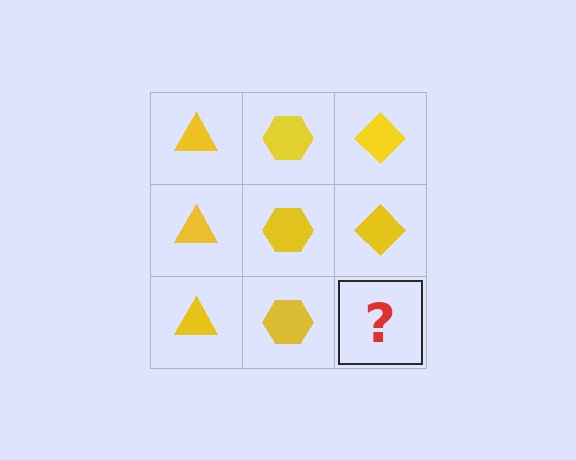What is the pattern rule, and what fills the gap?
The rule is that each column has a consistent shape. The gap should be filled with a yellow diamond.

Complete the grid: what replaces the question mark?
The question mark should be replaced with a yellow diamond.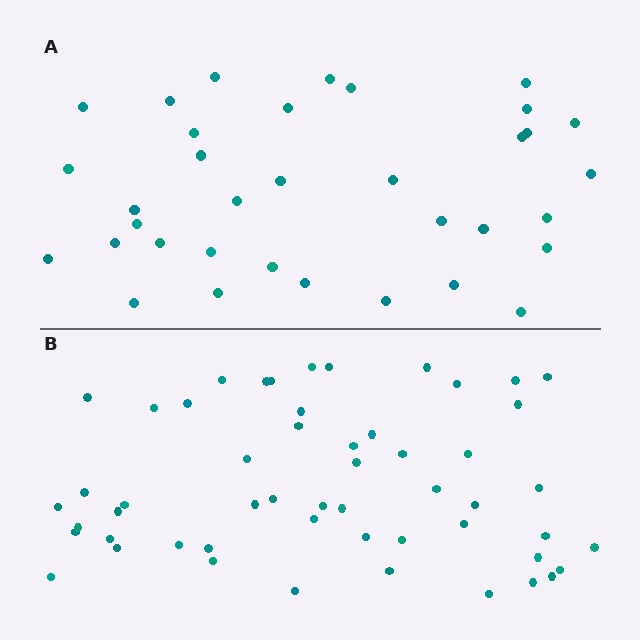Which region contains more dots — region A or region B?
Region B (the bottom region) has more dots.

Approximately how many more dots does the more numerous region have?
Region B has approximately 20 more dots than region A.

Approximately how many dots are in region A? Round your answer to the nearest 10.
About 40 dots. (The exact count is 35, which rounds to 40.)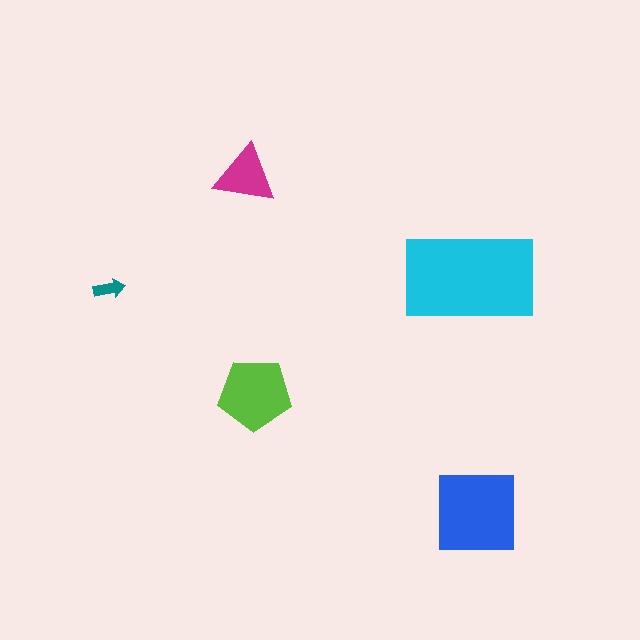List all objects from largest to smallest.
The cyan rectangle, the blue square, the lime pentagon, the magenta triangle, the teal arrow.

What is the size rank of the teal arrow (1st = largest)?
5th.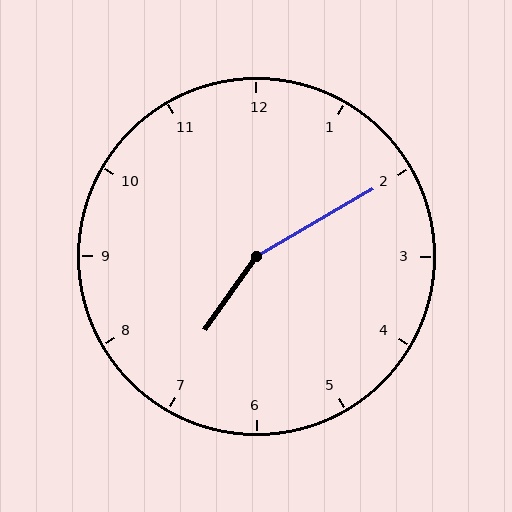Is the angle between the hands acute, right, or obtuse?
It is obtuse.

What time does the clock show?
7:10.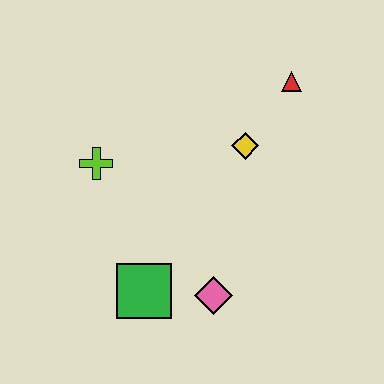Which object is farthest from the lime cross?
The red triangle is farthest from the lime cross.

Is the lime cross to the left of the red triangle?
Yes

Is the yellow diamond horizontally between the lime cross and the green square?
No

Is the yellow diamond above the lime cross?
Yes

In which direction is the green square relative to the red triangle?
The green square is below the red triangle.